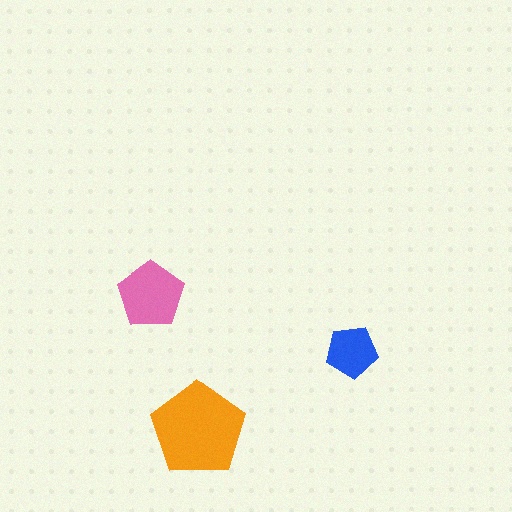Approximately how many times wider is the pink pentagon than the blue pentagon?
About 1.5 times wider.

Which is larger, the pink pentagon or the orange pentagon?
The orange one.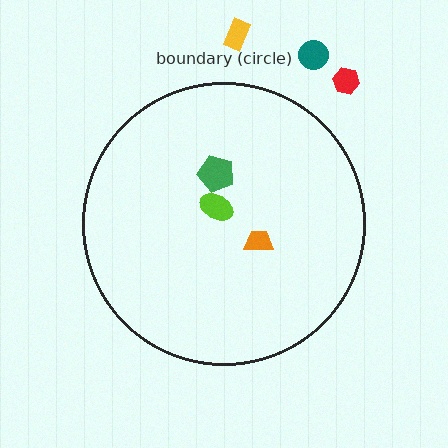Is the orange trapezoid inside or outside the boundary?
Inside.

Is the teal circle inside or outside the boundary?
Outside.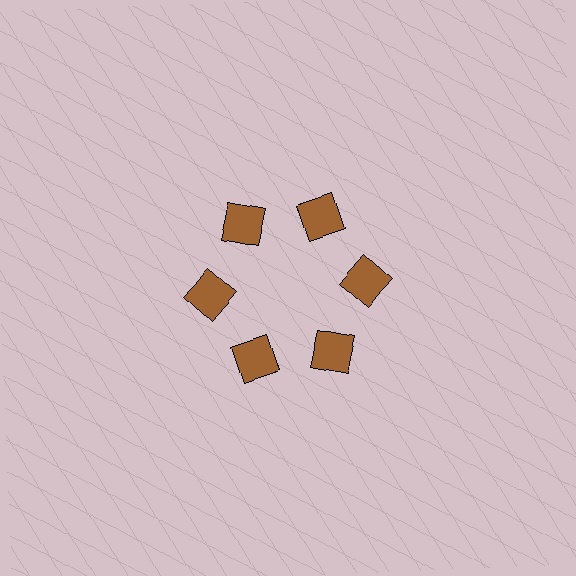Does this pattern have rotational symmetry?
Yes, this pattern has 6-fold rotational symmetry. It looks the same after rotating 60 degrees around the center.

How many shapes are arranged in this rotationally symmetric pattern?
There are 6 shapes, arranged in 6 groups of 1.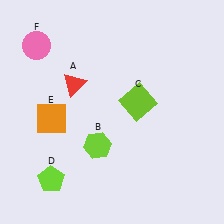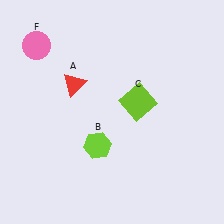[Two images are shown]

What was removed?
The orange square (E), the lime pentagon (D) were removed in Image 2.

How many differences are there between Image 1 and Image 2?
There are 2 differences between the two images.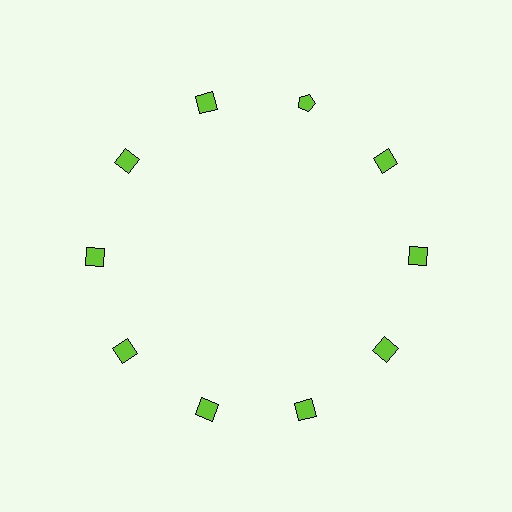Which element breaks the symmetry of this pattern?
The lime pentagon at roughly the 1 o'clock position breaks the symmetry. All other shapes are lime squares.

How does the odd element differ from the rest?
It has a different shape: pentagon instead of square.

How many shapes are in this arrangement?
There are 10 shapes arranged in a ring pattern.